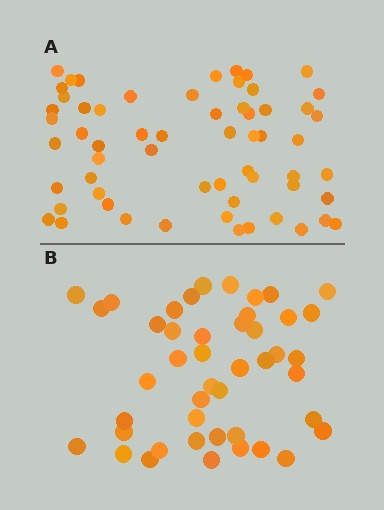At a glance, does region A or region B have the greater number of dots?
Region A (the top region) has more dots.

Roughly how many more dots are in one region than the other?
Region A has approximately 15 more dots than region B.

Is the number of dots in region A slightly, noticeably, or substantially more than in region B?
Region A has noticeably more, but not dramatically so. The ratio is roughly 1.3 to 1.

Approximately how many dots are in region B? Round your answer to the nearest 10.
About 40 dots. (The exact count is 45, which rounds to 40.)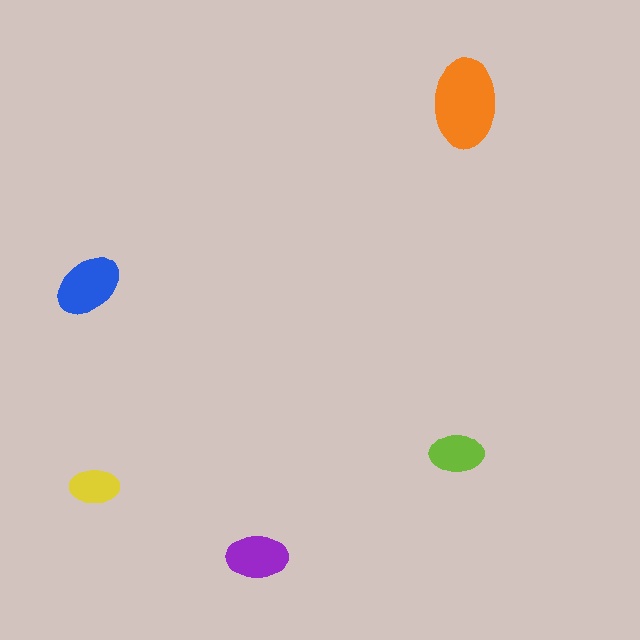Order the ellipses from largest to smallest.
the orange one, the blue one, the purple one, the lime one, the yellow one.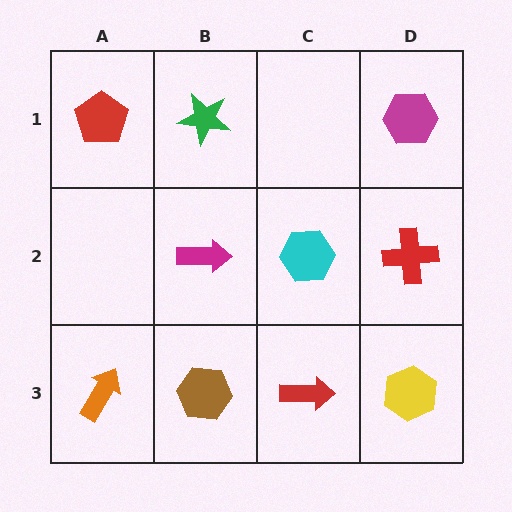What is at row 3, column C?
A red arrow.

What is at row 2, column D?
A red cross.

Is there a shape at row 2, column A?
No, that cell is empty.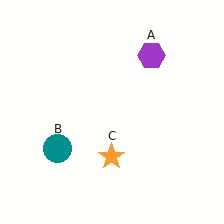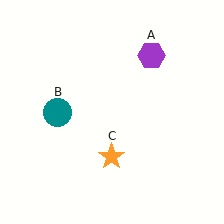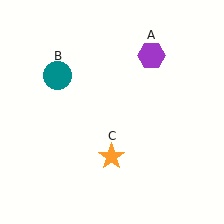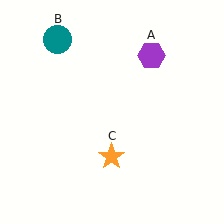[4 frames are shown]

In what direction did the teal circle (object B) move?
The teal circle (object B) moved up.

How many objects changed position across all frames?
1 object changed position: teal circle (object B).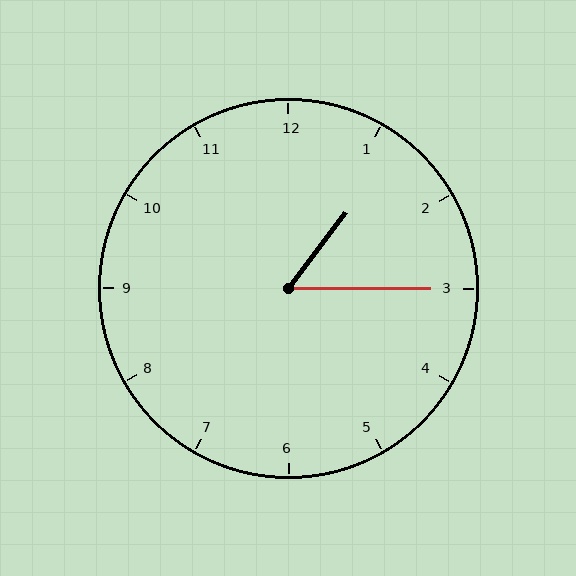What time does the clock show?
1:15.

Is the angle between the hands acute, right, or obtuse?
It is acute.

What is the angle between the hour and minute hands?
Approximately 52 degrees.